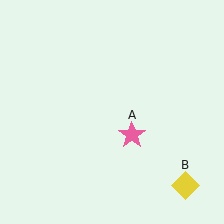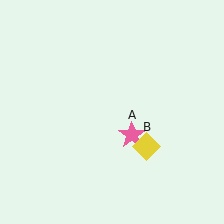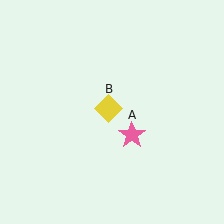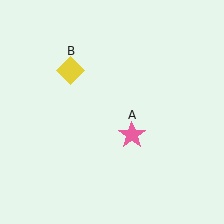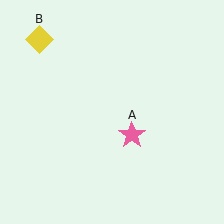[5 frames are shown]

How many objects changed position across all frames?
1 object changed position: yellow diamond (object B).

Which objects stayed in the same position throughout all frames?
Pink star (object A) remained stationary.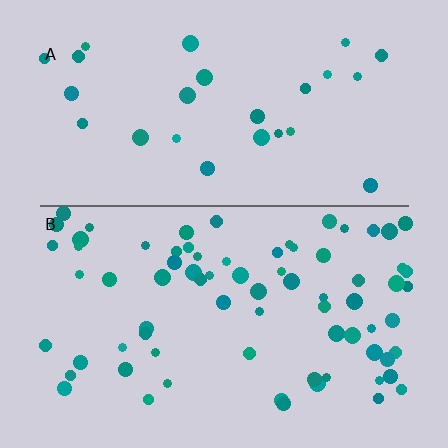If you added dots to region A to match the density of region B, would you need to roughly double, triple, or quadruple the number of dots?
Approximately triple.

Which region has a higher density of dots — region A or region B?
B (the bottom).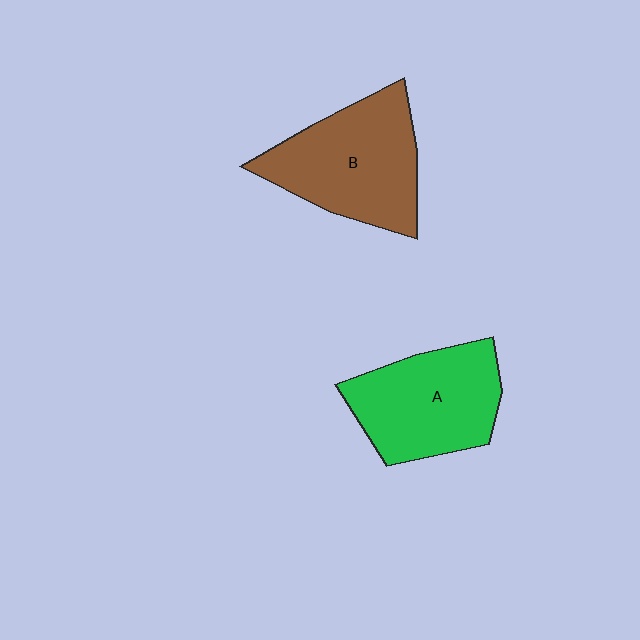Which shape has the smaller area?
Shape A (green).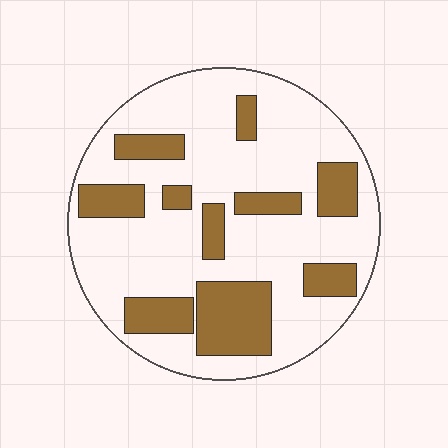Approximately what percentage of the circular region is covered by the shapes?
Approximately 25%.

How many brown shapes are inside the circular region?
10.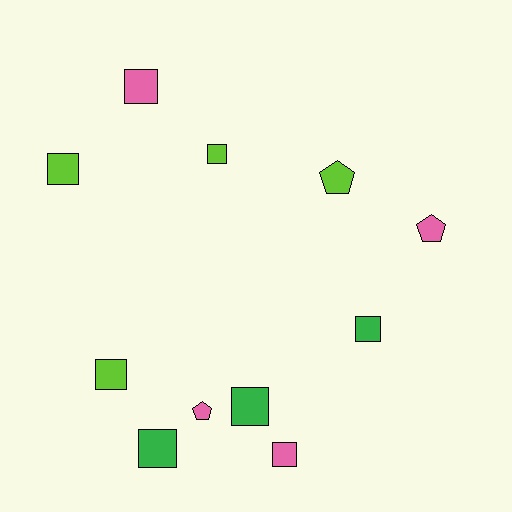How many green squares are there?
There are 3 green squares.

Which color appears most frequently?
Lime, with 4 objects.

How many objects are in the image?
There are 11 objects.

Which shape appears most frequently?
Square, with 8 objects.